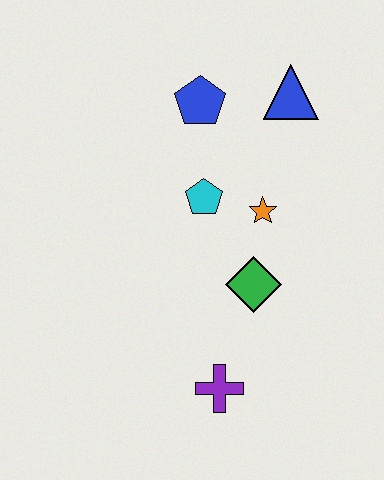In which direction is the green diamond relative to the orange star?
The green diamond is below the orange star.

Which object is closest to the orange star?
The cyan pentagon is closest to the orange star.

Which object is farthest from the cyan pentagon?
The purple cross is farthest from the cyan pentagon.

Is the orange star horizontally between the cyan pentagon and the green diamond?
No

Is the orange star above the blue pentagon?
No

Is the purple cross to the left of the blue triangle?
Yes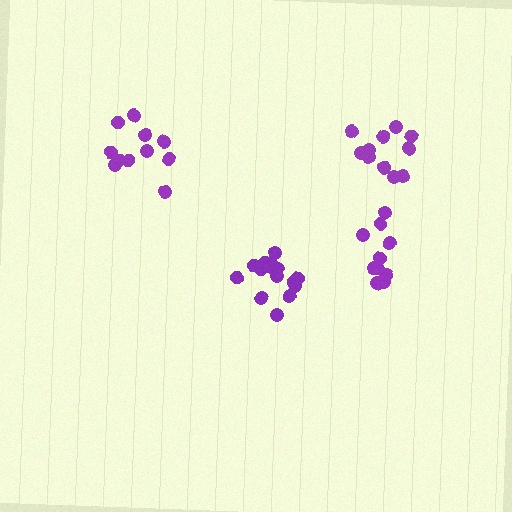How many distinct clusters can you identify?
There are 4 distinct clusters.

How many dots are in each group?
Group 1: 17 dots, Group 2: 11 dots, Group 3: 11 dots, Group 4: 12 dots (51 total).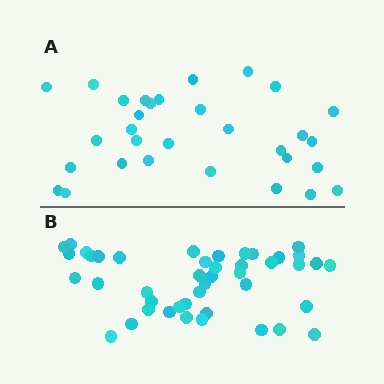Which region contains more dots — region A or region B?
Region B (the bottom region) has more dots.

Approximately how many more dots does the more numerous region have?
Region B has approximately 15 more dots than region A.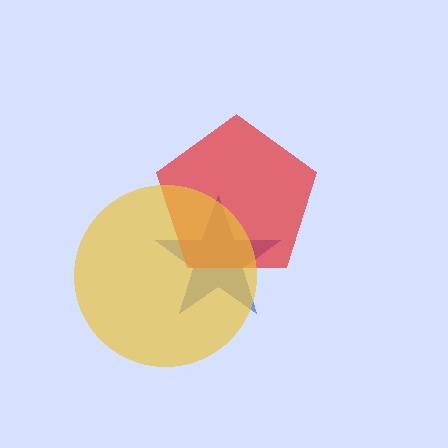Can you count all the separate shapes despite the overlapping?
Yes, there are 3 separate shapes.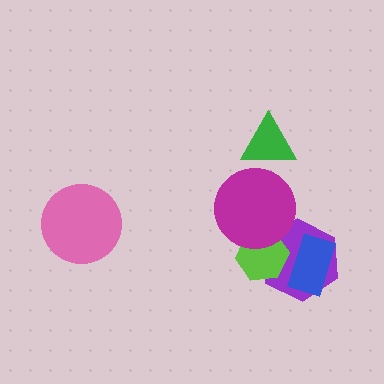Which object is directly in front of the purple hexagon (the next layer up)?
The blue rectangle is directly in front of the purple hexagon.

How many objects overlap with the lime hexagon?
2 objects overlap with the lime hexagon.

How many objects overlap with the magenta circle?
2 objects overlap with the magenta circle.